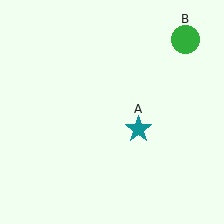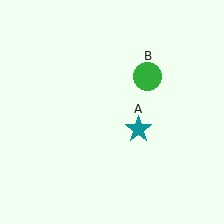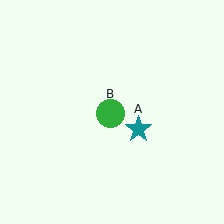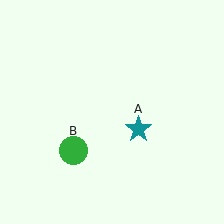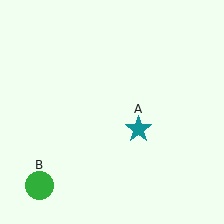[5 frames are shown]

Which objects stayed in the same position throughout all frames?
Teal star (object A) remained stationary.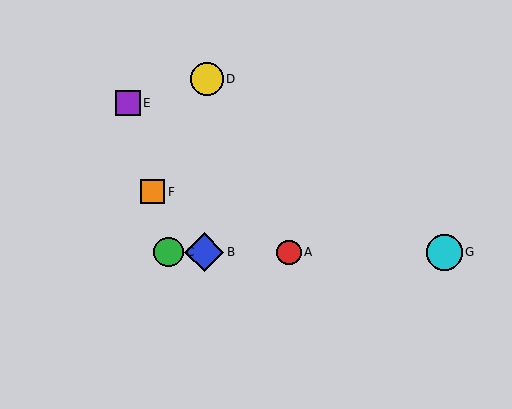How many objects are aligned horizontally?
4 objects (A, B, C, G) are aligned horizontally.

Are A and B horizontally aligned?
Yes, both are at y≈252.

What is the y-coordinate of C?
Object C is at y≈252.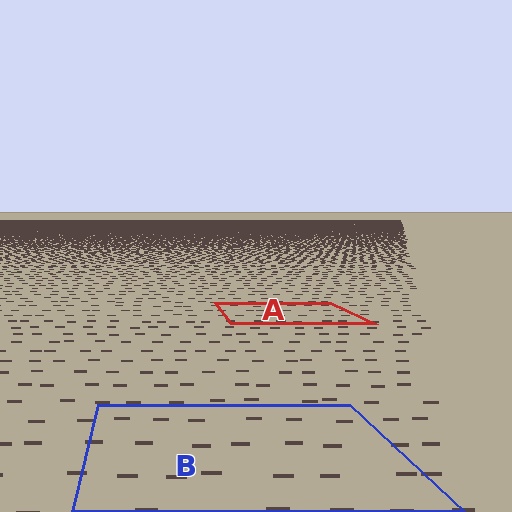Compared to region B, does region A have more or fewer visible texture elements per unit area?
Region A has more texture elements per unit area — they are packed more densely because it is farther away.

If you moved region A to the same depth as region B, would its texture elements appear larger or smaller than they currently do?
They would appear larger. At a closer depth, the same texture elements are projected at a bigger on-screen size.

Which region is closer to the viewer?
Region B is closer. The texture elements there are larger and more spread out.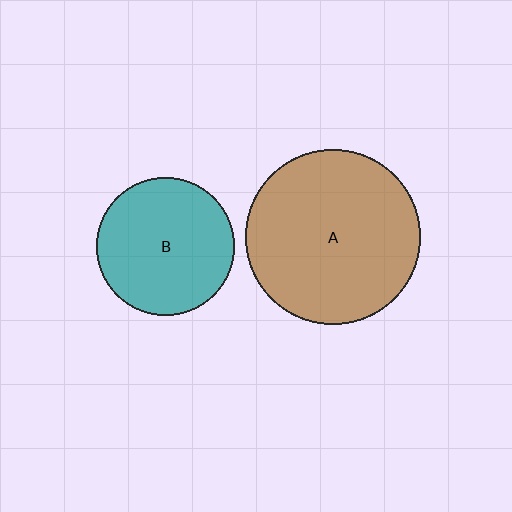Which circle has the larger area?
Circle A (brown).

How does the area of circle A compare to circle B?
Approximately 1.6 times.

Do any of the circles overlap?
No, none of the circles overlap.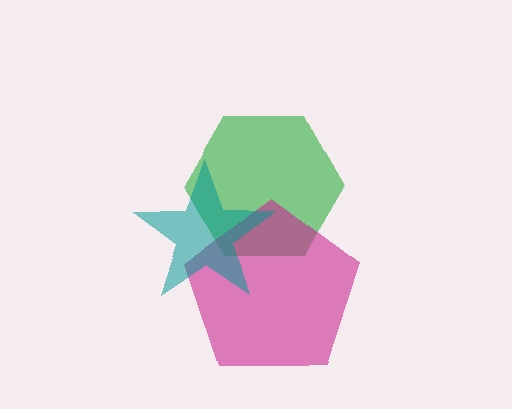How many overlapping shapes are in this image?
There are 3 overlapping shapes in the image.